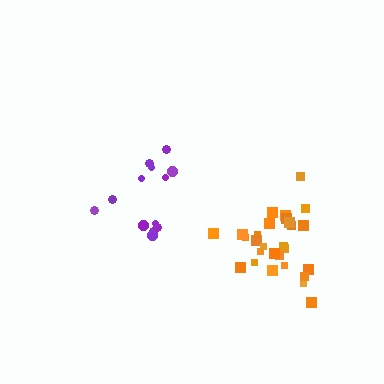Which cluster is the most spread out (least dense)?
Purple.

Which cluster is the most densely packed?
Orange.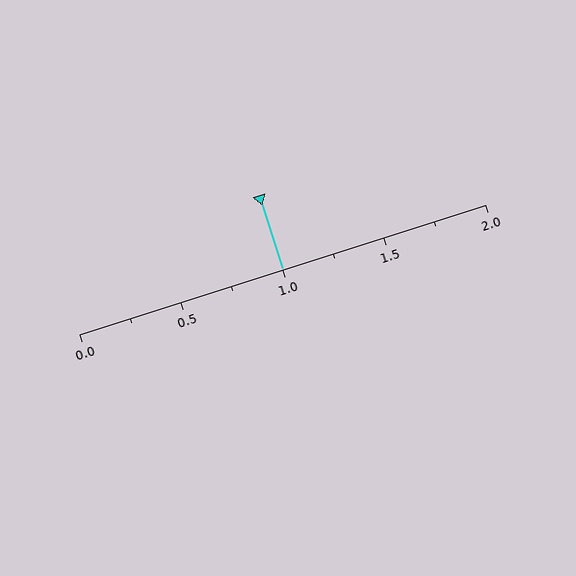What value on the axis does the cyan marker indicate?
The marker indicates approximately 1.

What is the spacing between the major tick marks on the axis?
The major ticks are spaced 0.5 apart.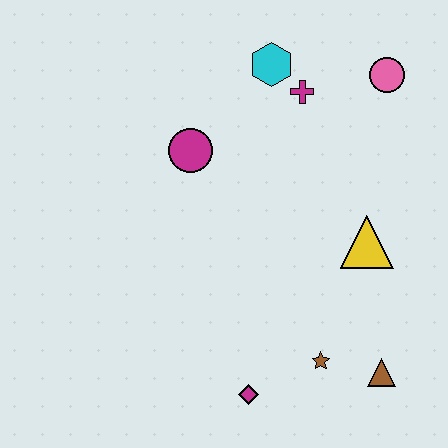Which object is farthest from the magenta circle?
The brown triangle is farthest from the magenta circle.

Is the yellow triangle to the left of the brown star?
No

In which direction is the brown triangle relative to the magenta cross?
The brown triangle is below the magenta cross.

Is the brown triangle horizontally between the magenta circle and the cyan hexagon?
No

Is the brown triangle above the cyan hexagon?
No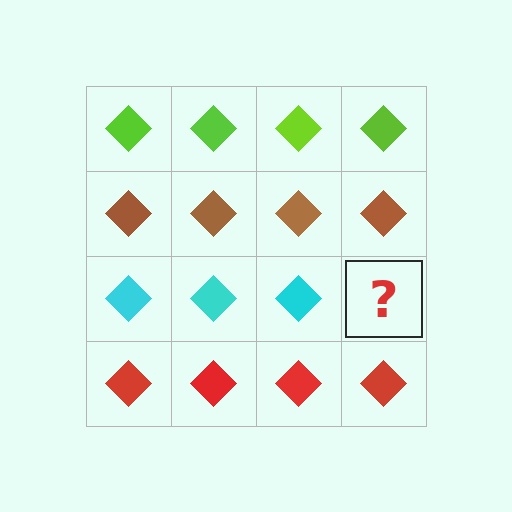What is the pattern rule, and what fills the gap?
The rule is that each row has a consistent color. The gap should be filled with a cyan diamond.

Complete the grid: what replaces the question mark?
The question mark should be replaced with a cyan diamond.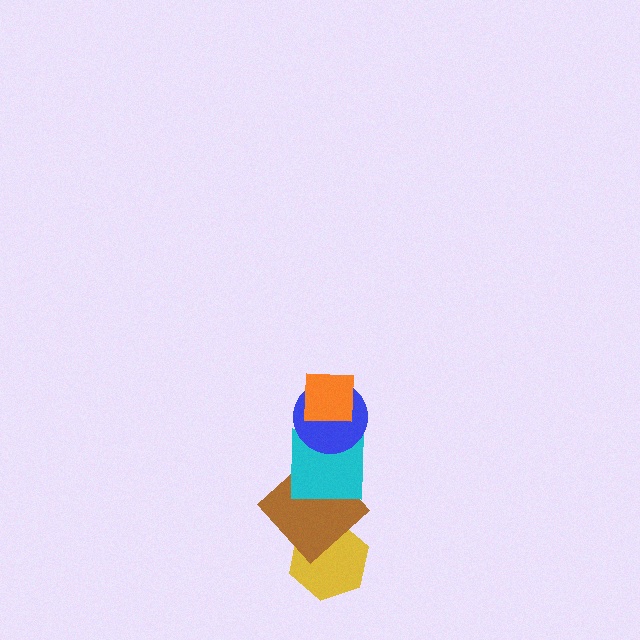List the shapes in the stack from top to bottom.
From top to bottom: the orange square, the blue circle, the cyan square, the brown diamond, the yellow hexagon.